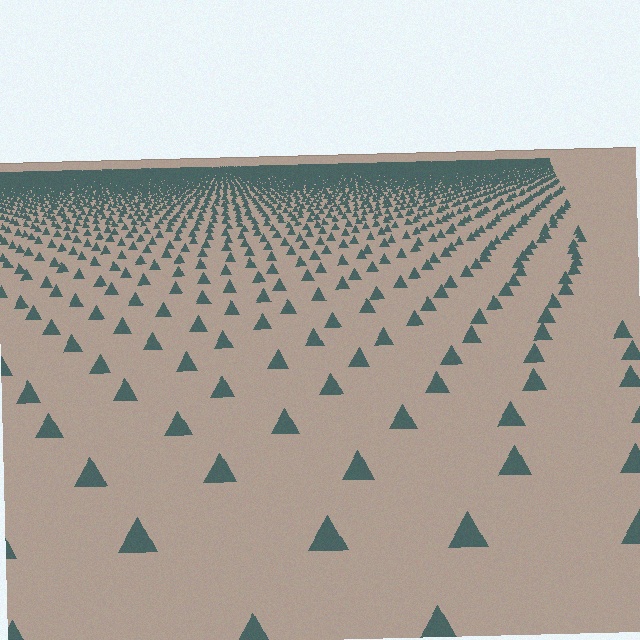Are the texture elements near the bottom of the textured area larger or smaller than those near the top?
Larger. Near the bottom, elements are closer to the viewer and appear at a bigger on-screen size.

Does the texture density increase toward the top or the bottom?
Density increases toward the top.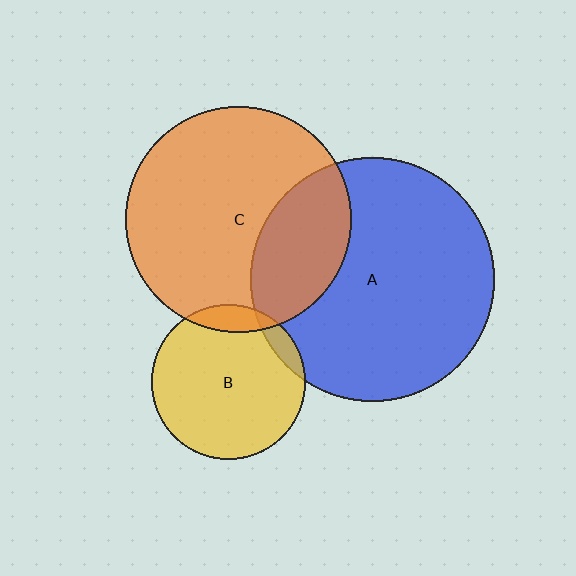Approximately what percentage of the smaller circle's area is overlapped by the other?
Approximately 30%.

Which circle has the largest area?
Circle A (blue).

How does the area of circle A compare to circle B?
Approximately 2.5 times.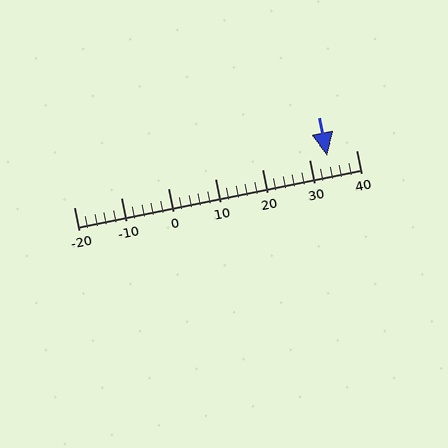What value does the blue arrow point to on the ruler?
The blue arrow points to approximately 34.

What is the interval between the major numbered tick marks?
The major tick marks are spaced 10 units apart.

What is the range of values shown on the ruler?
The ruler shows values from -20 to 40.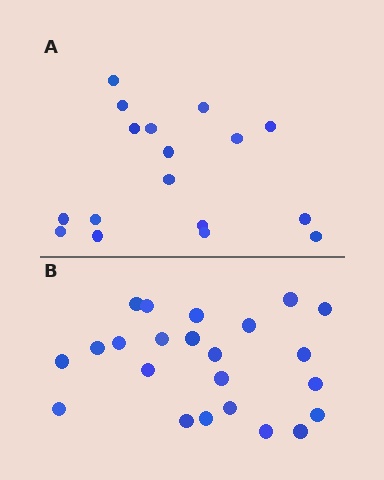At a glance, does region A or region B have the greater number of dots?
Region B (the bottom region) has more dots.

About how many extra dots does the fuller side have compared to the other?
Region B has about 6 more dots than region A.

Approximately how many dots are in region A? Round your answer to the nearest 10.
About 20 dots. (The exact count is 17, which rounds to 20.)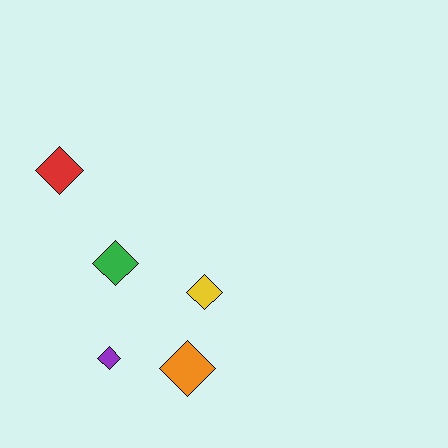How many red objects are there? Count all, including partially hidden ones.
There is 1 red object.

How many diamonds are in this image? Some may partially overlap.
There are 5 diamonds.